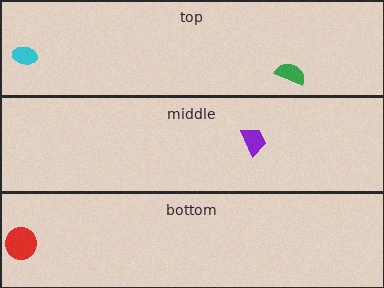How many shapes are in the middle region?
1.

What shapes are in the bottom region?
The red circle.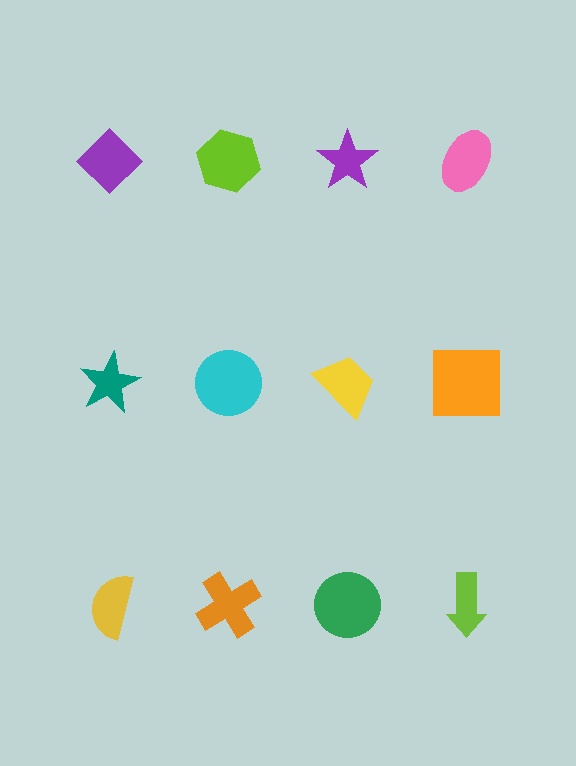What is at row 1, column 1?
A purple diamond.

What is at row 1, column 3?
A purple star.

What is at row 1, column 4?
A pink ellipse.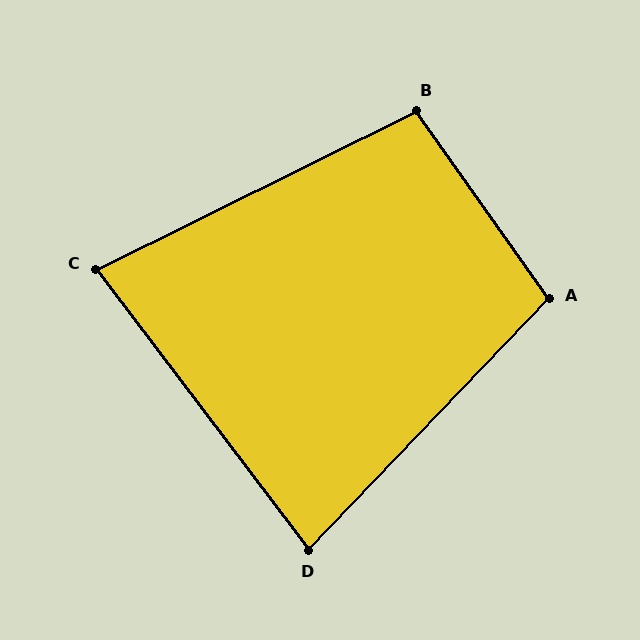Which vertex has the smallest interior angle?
C, at approximately 79 degrees.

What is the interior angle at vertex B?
Approximately 99 degrees (obtuse).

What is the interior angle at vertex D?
Approximately 81 degrees (acute).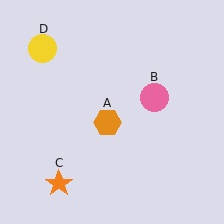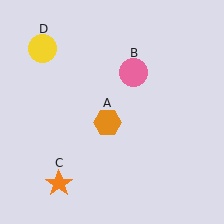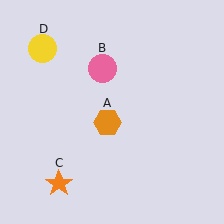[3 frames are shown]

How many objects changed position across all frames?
1 object changed position: pink circle (object B).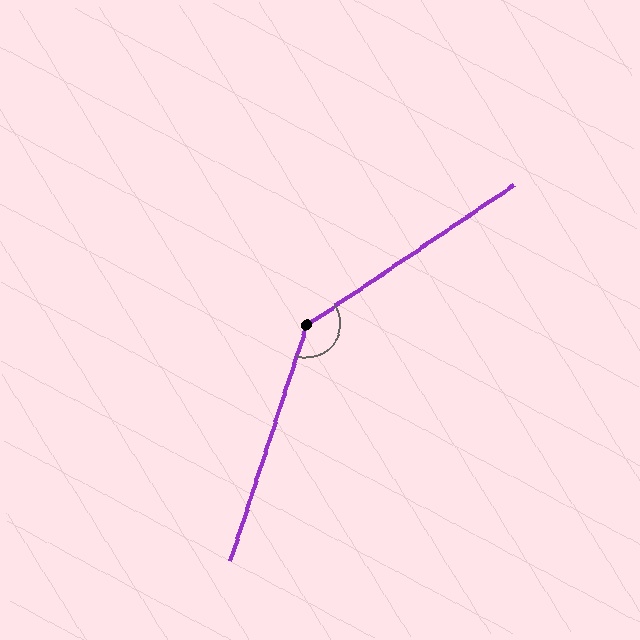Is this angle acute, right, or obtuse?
It is obtuse.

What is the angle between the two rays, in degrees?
Approximately 142 degrees.